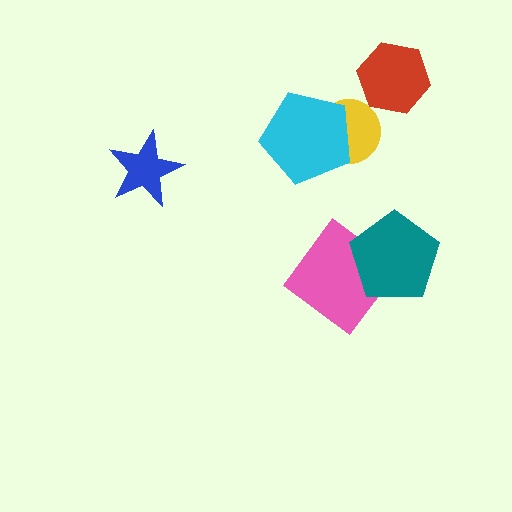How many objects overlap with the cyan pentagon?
1 object overlaps with the cyan pentagon.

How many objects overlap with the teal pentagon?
1 object overlaps with the teal pentagon.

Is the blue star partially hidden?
No, no other shape covers it.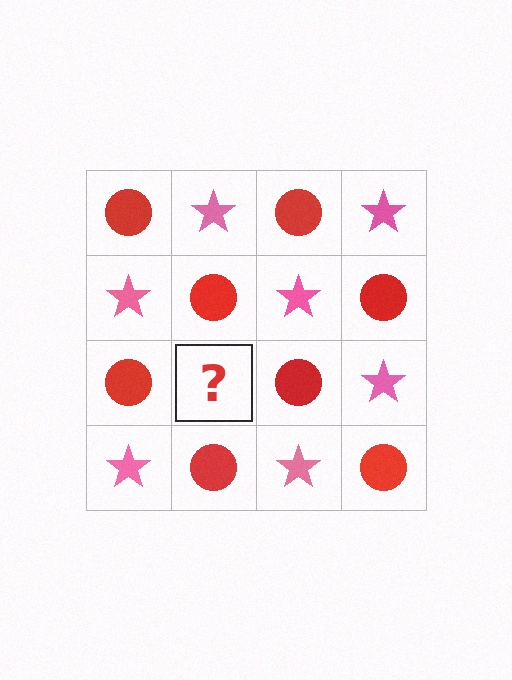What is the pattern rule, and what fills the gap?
The rule is that it alternates red circle and pink star in a checkerboard pattern. The gap should be filled with a pink star.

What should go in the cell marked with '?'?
The missing cell should contain a pink star.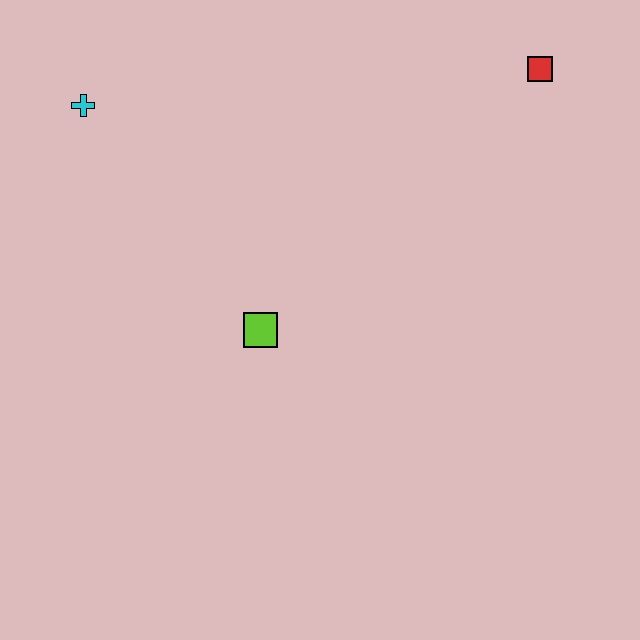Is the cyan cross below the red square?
Yes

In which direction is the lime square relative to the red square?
The lime square is to the left of the red square.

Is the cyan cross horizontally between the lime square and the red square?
No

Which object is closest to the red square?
The lime square is closest to the red square.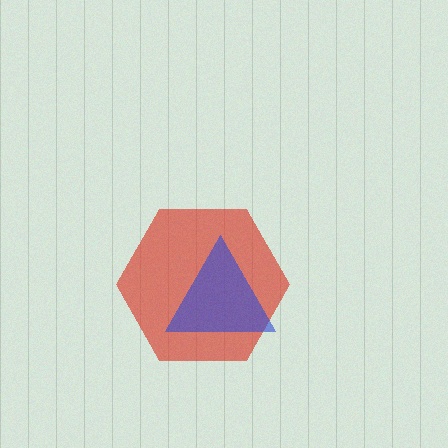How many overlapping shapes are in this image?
There are 2 overlapping shapes in the image.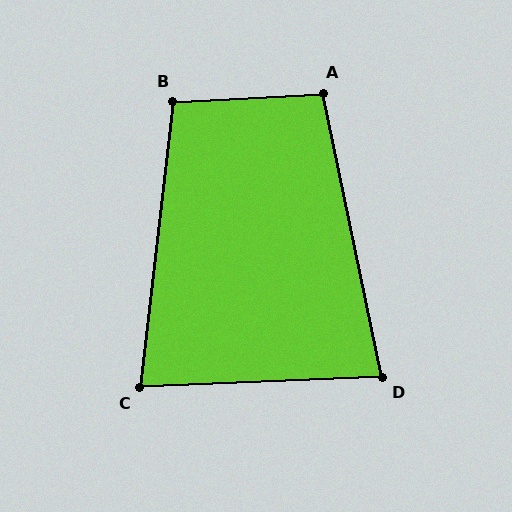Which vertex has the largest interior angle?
B, at approximately 99 degrees.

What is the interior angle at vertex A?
Approximately 99 degrees (obtuse).